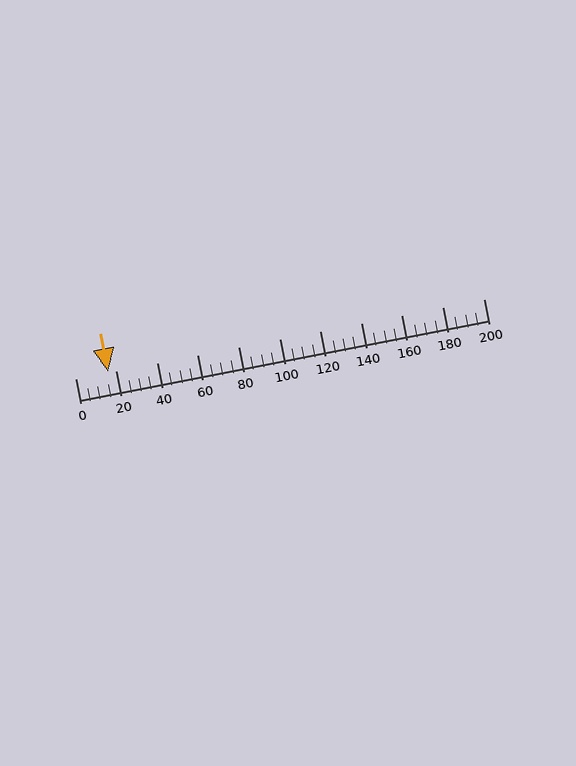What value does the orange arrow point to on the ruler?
The orange arrow points to approximately 16.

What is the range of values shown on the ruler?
The ruler shows values from 0 to 200.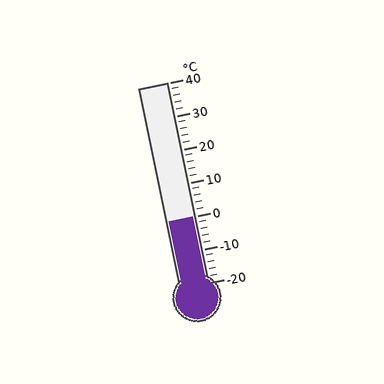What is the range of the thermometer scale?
The thermometer scale ranges from -20°C to 40°C.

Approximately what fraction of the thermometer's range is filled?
The thermometer is filled to approximately 35% of its range.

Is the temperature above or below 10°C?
The temperature is below 10°C.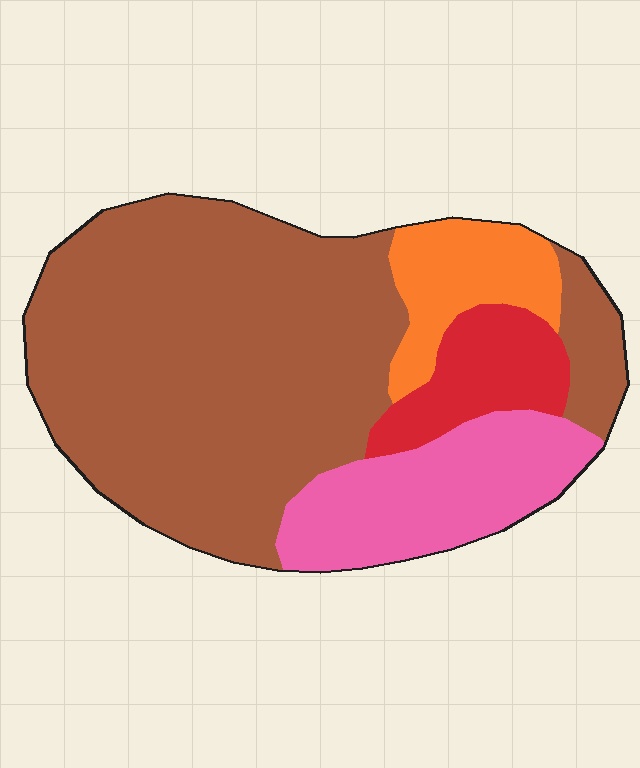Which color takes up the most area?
Brown, at roughly 65%.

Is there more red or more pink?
Pink.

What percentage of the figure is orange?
Orange takes up about one tenth (1/10) of the figure.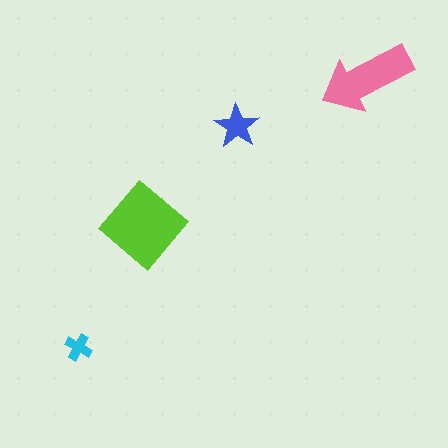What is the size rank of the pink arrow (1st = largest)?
2nd.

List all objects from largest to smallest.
The lime diamond, the pink arrow, the blue star, the cyan cross.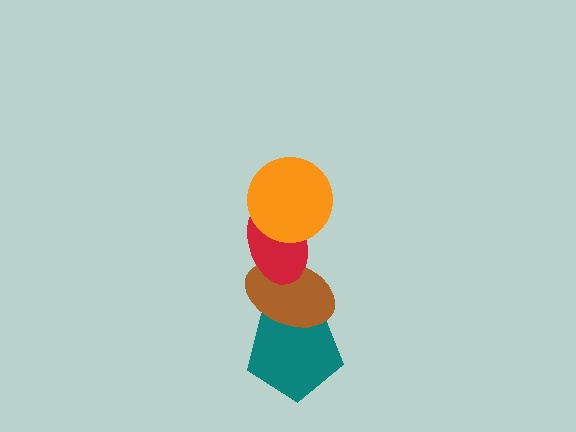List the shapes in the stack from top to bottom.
From top to bottom: the orange circle, the red ellipse, the brown ellipse, the teal pentagon.